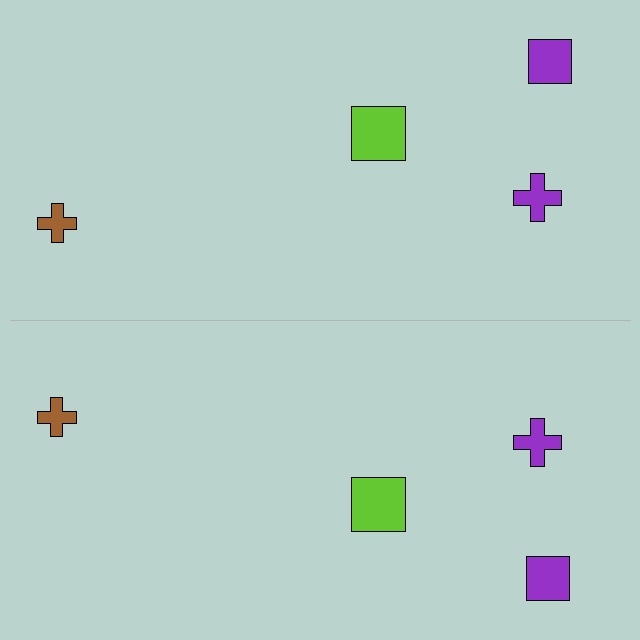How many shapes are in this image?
There are 8 shapes in this image.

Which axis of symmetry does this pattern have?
The pattern has a horizontal axis of symmetry running through the center of the image.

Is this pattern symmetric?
Yes, this pattern has bilateral (reflection) symmetry.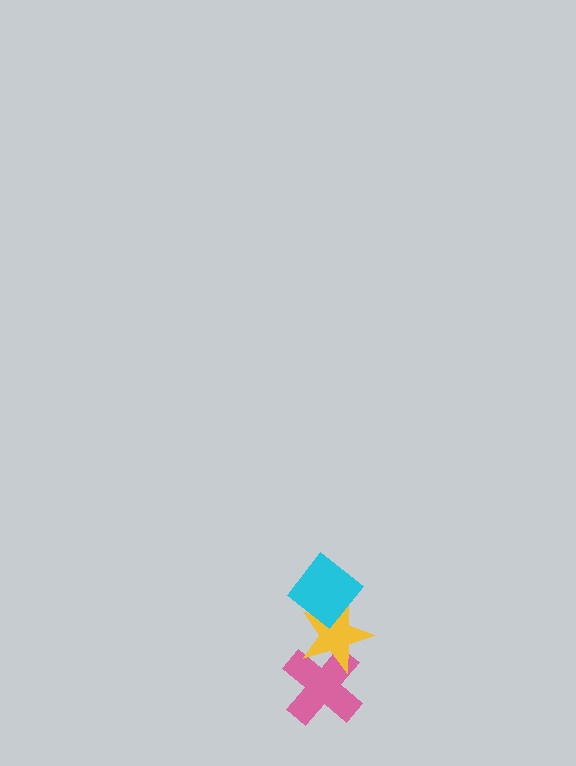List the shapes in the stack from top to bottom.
From top to bottom: the cyan diamond, the yellow star, the pink cross.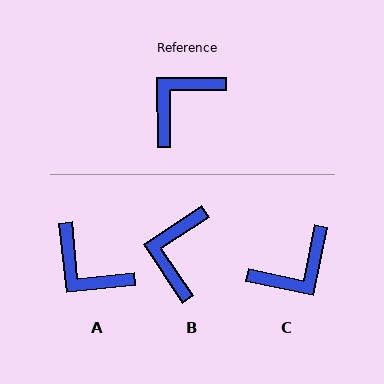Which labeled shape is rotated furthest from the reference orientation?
C, about 168 degrees away.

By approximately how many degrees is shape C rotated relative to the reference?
Approximately 168 degrees counter-clockwise.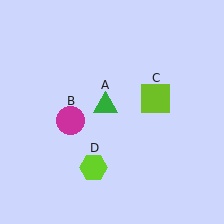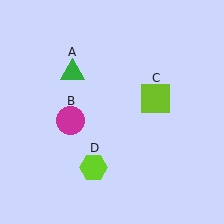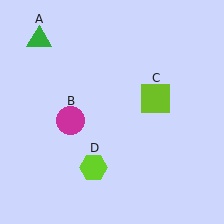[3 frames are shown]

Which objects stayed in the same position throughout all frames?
Magenta circle (object B) and lime square (object C) and lime hexagon (object D) remained stationary.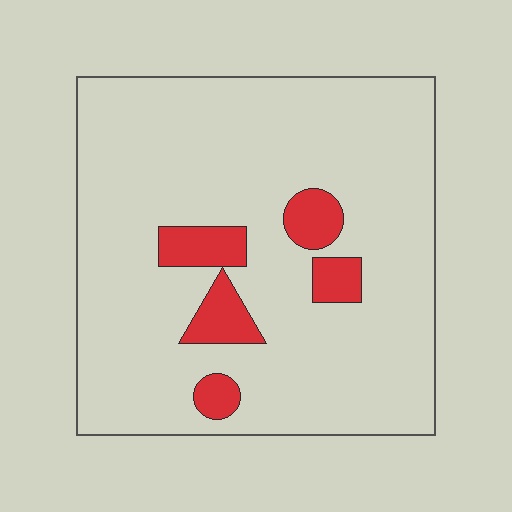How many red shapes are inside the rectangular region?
5.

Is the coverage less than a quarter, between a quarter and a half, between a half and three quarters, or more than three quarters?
Less than a quarter.